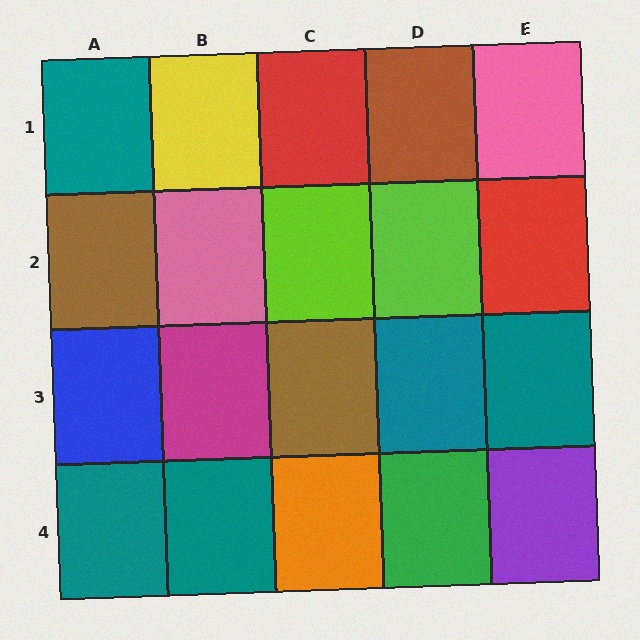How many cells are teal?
5 cells are teal.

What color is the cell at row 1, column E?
Pink.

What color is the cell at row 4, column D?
Green.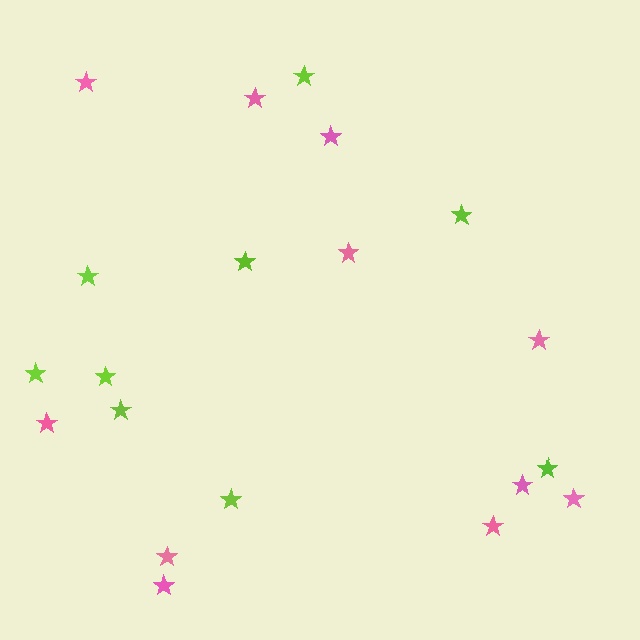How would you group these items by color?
There are 2 groups: one group of pink stars (11) and one group of lime stars (9).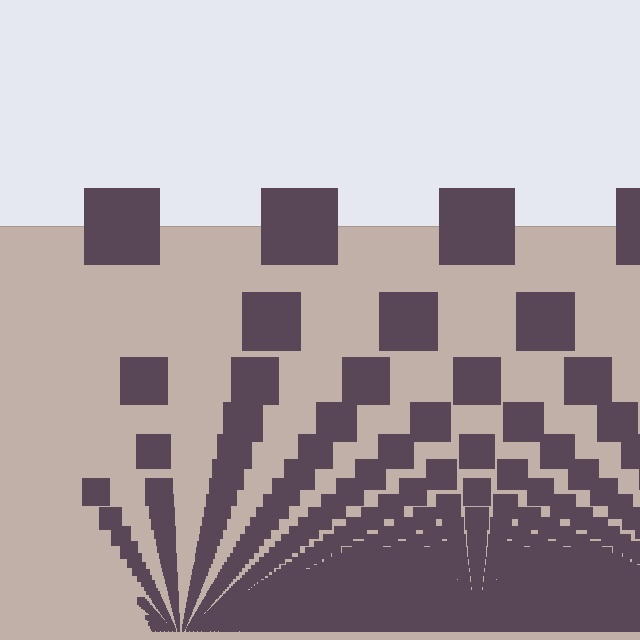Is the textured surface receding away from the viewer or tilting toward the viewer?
The surface appears to tilt toward the viewer. Texture elements get larger and sparser toward the top.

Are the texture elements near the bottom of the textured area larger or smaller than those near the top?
Smaller. The gradient is inverted — elements near the bottom are smaller and denser.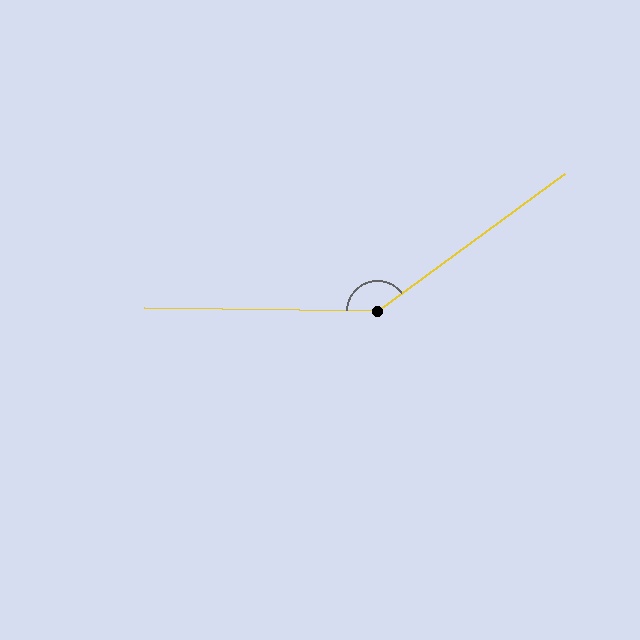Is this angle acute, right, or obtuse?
It is obtuse.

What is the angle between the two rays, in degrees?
Approximately 143 degrees.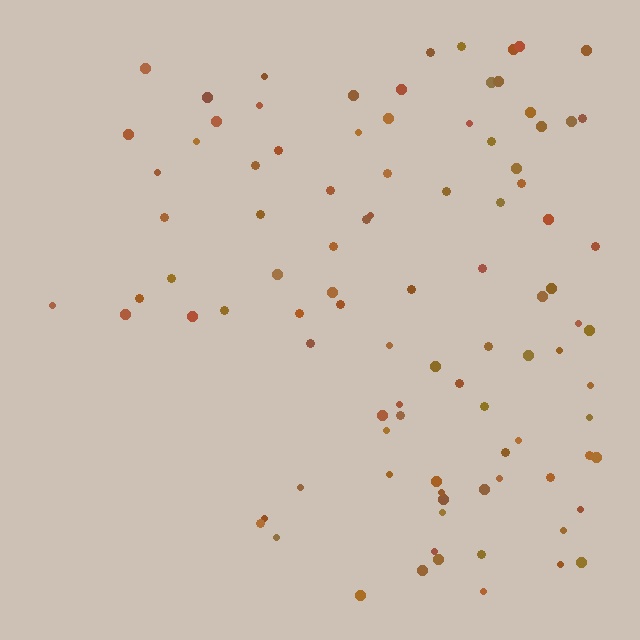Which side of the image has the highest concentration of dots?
The right.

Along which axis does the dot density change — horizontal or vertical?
Horizontal.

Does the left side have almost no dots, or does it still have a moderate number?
Still a moderate number, just noticeably fewer than the right.